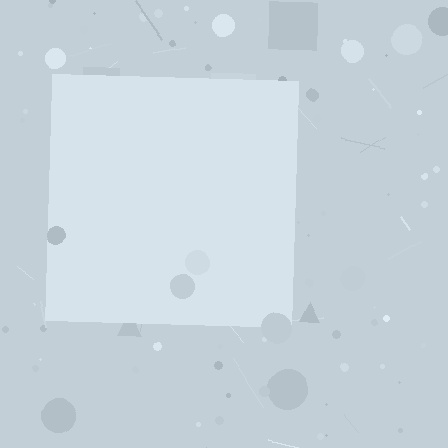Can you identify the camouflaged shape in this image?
The camouflaged shape is a square.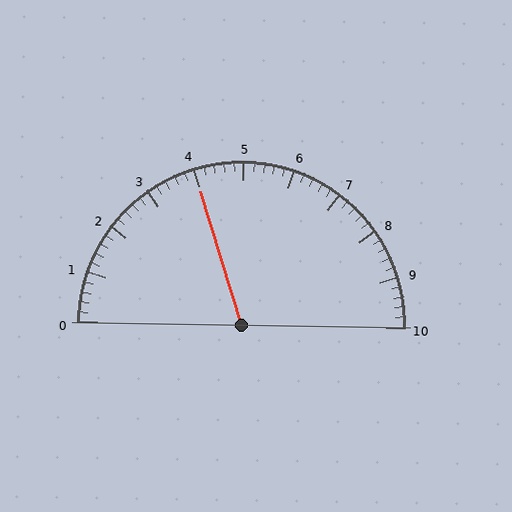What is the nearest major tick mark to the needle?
The nearest major tick mark is 4.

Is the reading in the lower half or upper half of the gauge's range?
The reading is in the lower half of the range (0 to 10).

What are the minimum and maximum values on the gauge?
The gauge ranges from 0 to 10.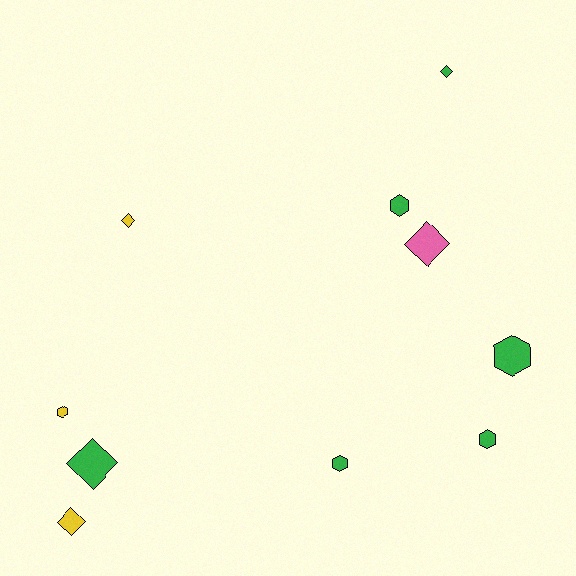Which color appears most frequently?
Green, with 6 objects.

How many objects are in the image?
There are 10 objects.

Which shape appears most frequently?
Diamond, with 5 objects.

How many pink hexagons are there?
There are no pink hexagons.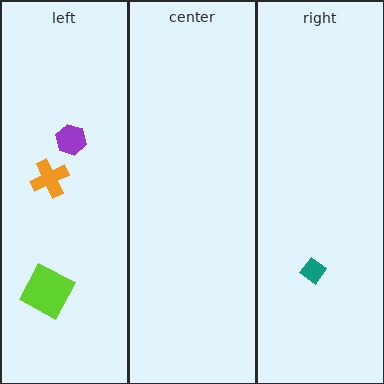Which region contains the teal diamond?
The right region.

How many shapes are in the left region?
3.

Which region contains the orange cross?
The left region.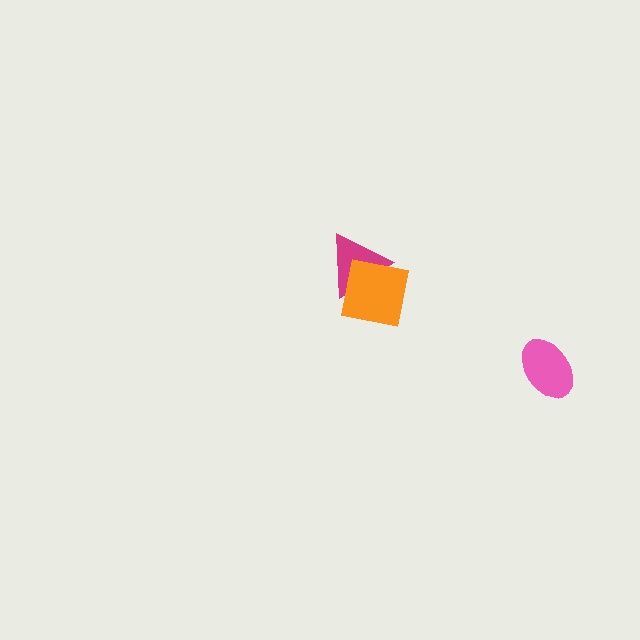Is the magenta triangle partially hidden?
Yes, it is partially covered by another shape.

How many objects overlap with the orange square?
1 object overlaps with the orange square.